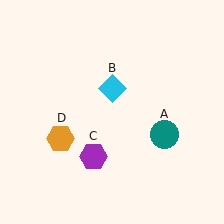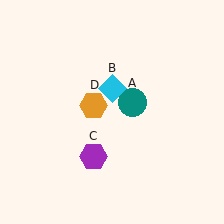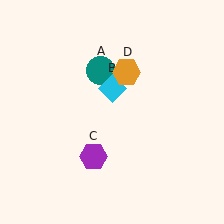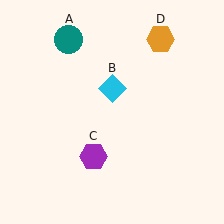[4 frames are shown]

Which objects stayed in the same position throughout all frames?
Cyan diamond (object B) and purple hexagon (object C) remained stationary.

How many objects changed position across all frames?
2 objects changed position: teal circle (object A), orange hexagon (object D).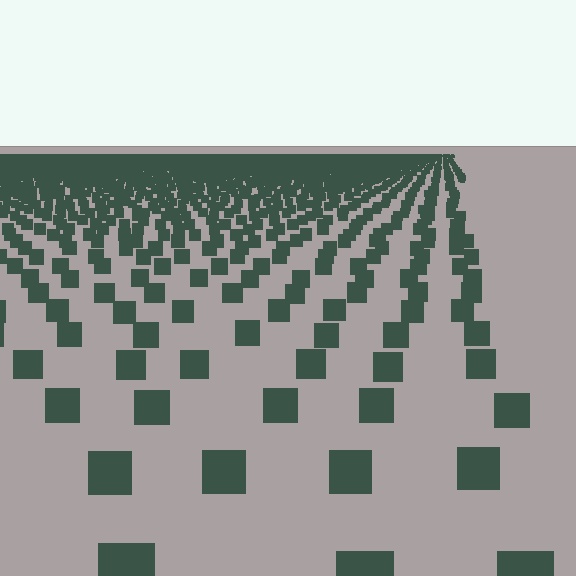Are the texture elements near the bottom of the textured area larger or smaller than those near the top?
Larger. Near the bottom, elements are closer to the viewer and appear at a bigger on-screen size.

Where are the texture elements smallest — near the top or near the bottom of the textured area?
Near the top.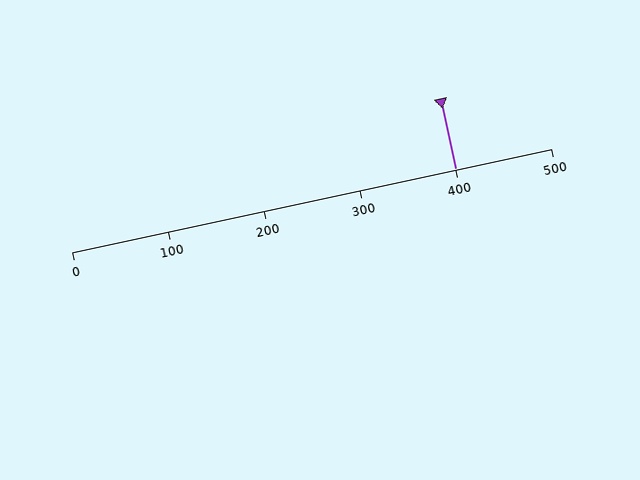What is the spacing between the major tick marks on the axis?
The major ticks are spaced 100 apart.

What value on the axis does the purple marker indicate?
The marker indicates approximately 400.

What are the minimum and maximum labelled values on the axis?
The axis runs from 0 to 500.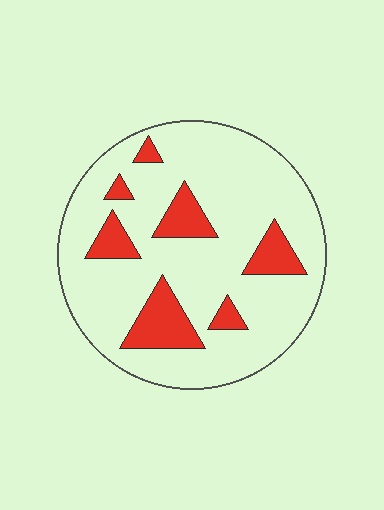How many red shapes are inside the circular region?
7.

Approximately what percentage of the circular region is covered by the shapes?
Approximately 20%.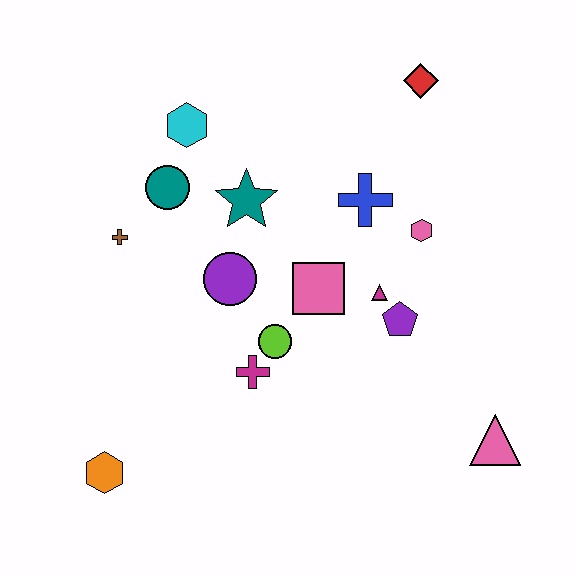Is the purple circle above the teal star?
No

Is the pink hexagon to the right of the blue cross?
Yes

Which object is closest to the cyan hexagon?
The teal circle is closest to the cyan hexagon.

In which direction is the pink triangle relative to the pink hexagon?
The pink triangle is below the pink hexagon.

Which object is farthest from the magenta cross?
The red diamond is farthest from the magenta cross.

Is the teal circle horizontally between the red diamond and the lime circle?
No